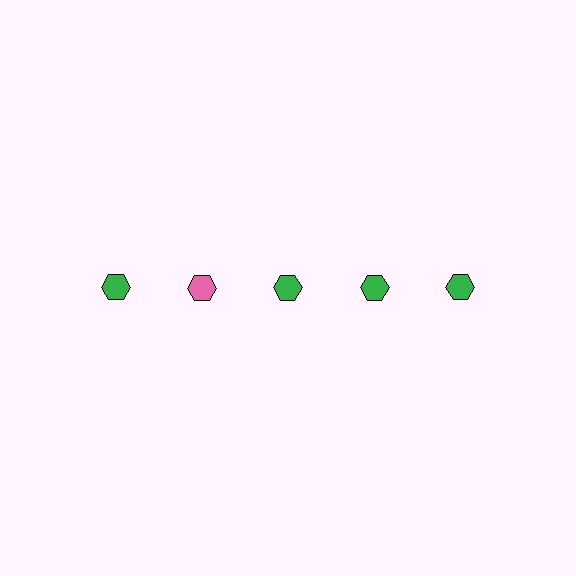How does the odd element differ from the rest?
It has a different color: pink instead of green.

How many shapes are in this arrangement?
There are 5 shapes arranged in a grid pattern.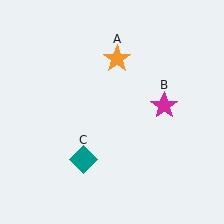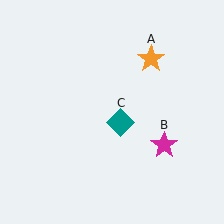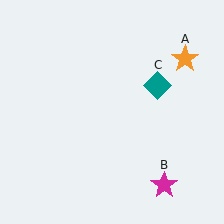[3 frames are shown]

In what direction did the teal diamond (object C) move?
The teal diamond (object C) moved up and to the right.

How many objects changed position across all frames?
3 objects changed position: orange star (object A), magenta star (object B), teal diamond (object C).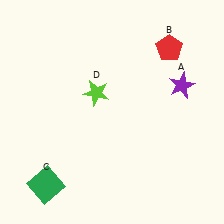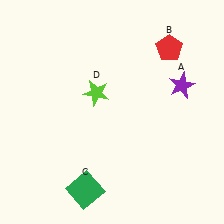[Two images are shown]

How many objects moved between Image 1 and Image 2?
1 object moved between the two images.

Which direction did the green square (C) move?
The green square (C) moved right.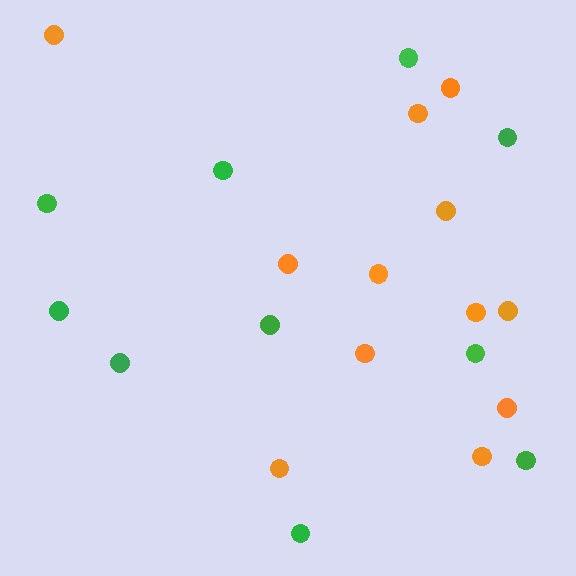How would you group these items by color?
There are 2 groups: one group of green circles (10) and one group of orange circles (12).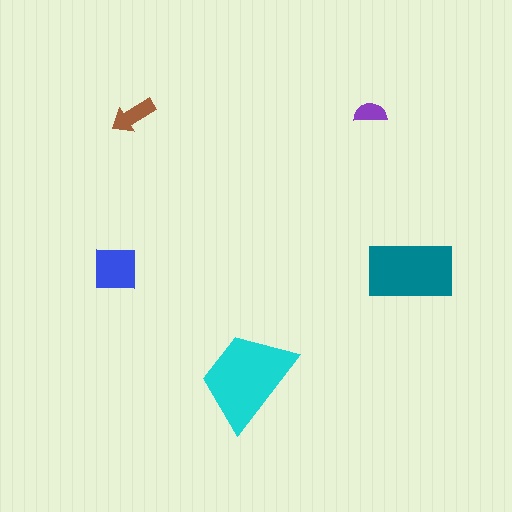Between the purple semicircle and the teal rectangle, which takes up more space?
The teal rectangle.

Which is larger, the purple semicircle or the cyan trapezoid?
The cyan trapezoid.